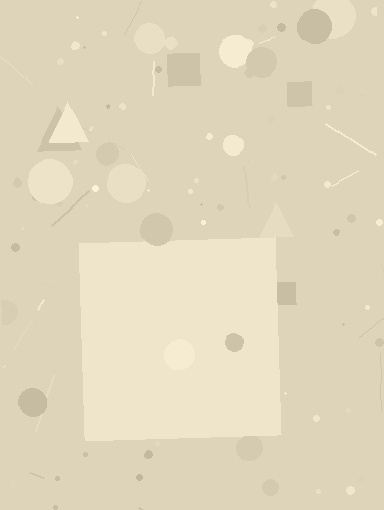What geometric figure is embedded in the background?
A square is embedded in the background.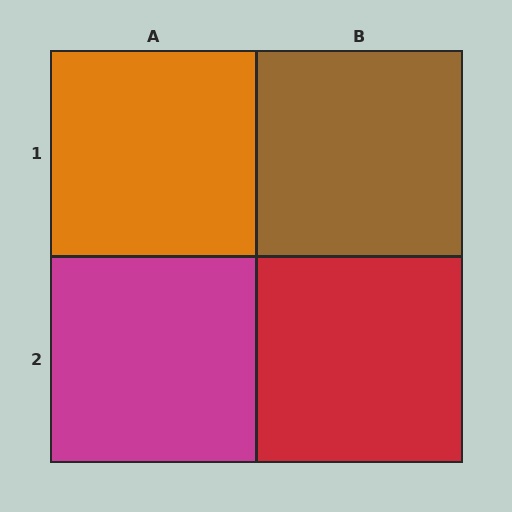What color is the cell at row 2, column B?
Red.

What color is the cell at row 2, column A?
Magenta.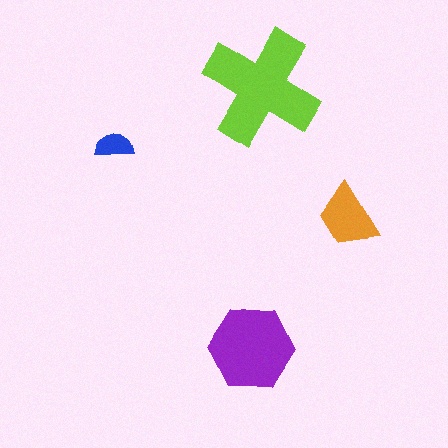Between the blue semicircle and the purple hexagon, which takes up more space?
The purple hexagon.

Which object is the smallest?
The blue semicircle.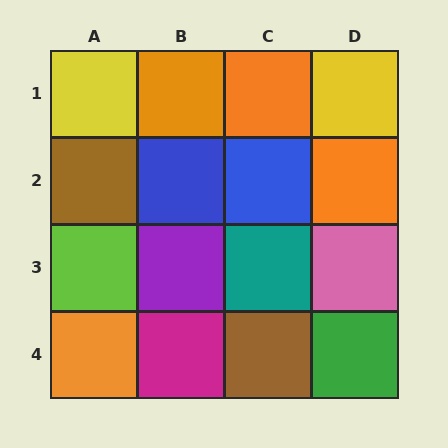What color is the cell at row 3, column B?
Purple.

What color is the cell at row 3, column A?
Lime.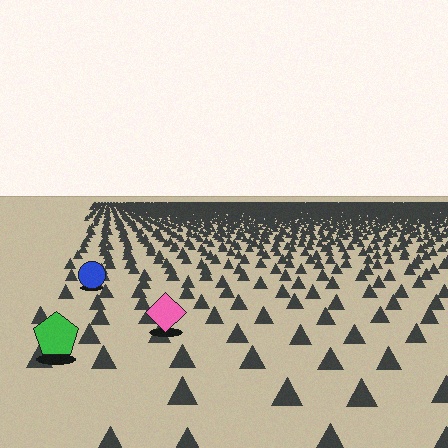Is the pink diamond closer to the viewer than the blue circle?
Yes. The pink diamond is closer — you can tell from the texture gradient: the ground texture is coarser near it.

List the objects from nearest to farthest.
From nearest to farthest: the green pentagon, the pink diamond, the blue circle.